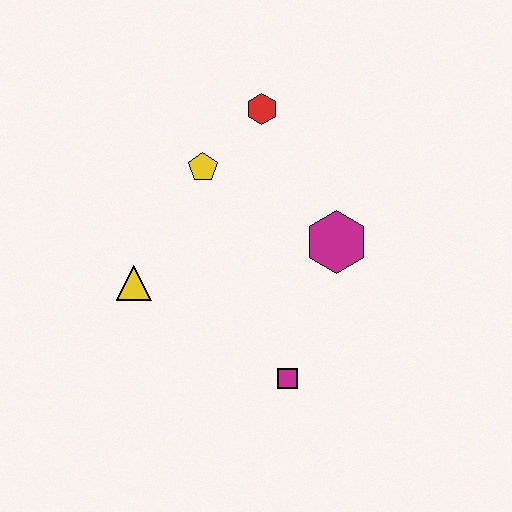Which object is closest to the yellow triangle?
The yellow pentagon is closest to the yellow triangle.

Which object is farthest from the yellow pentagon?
The magenta square is farthest from the yellow pentagon.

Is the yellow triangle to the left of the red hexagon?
Yes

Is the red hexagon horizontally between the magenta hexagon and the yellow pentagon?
Yes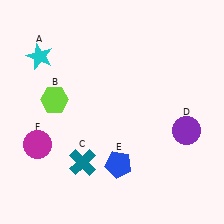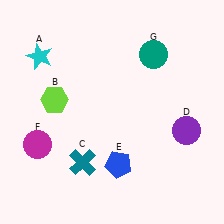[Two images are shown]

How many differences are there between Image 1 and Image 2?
There is 1 difference between the two images.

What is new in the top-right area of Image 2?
A teal circle (G) was added in the top-right area of Image 2.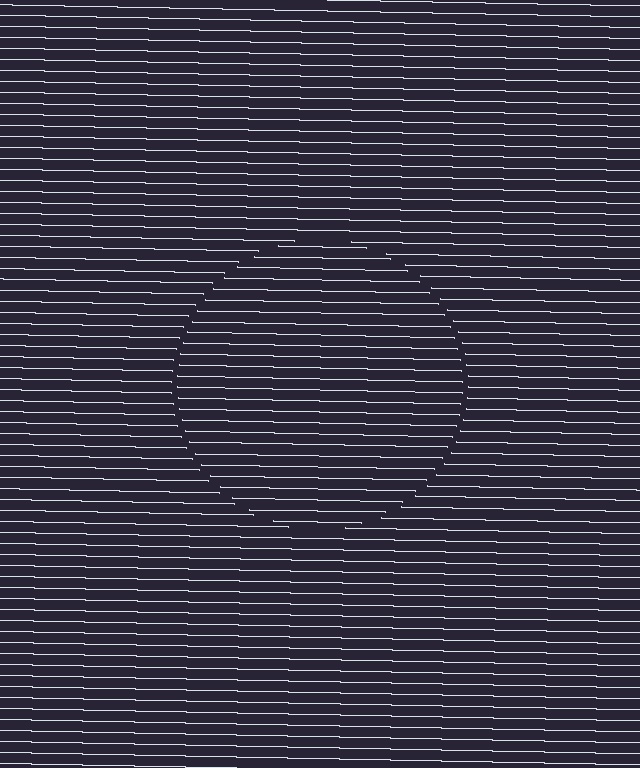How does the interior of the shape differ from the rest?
The interior of the shape contains the same grating, shifted by half a period — the contour is defined by the phase discontinuity where line-ends from the inner and outer gratings abut.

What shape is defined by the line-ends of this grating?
An illusory circle. The interior of the shape contains the same grating, shifted by half a period — the contour is defined by the phase discontinuity where line-ends from the inner and outer gratings abut.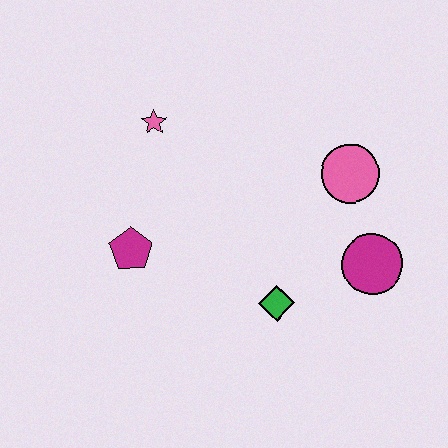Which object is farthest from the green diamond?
The pink star is farthest from the green diamond.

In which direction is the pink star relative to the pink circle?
The pink star is to the left of the pink circle.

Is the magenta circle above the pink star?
No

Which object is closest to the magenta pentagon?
The pink star is closest to the magenta pentagon.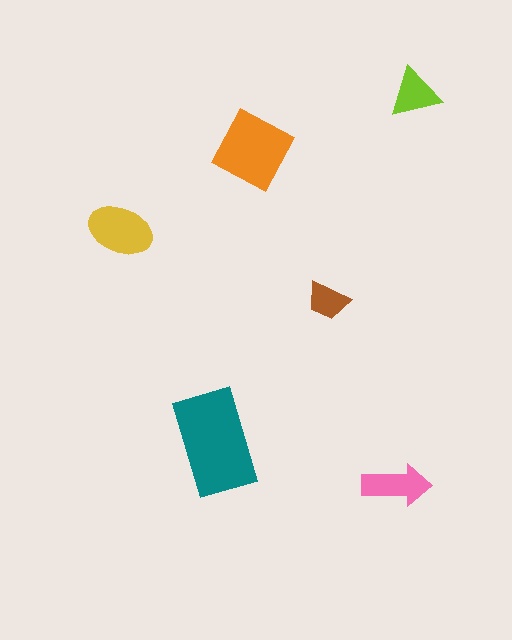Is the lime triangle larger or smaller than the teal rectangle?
Smaller.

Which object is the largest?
The teal rectangle.